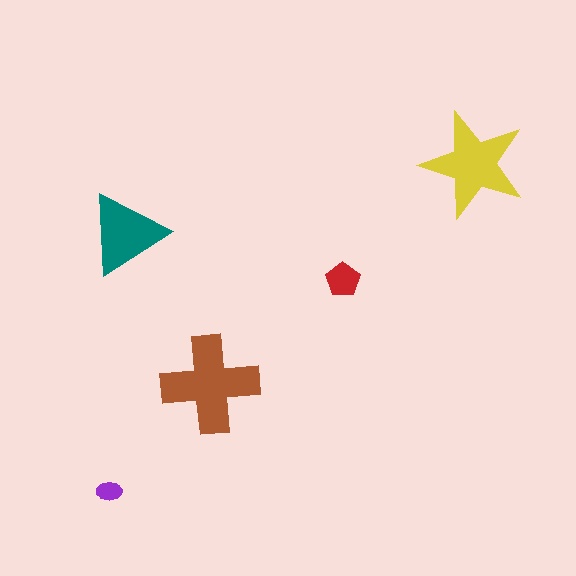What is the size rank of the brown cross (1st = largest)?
1st.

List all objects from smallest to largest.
The purple ellipse, the red pentagon, the teal triangle, the yellow star, the brown cross.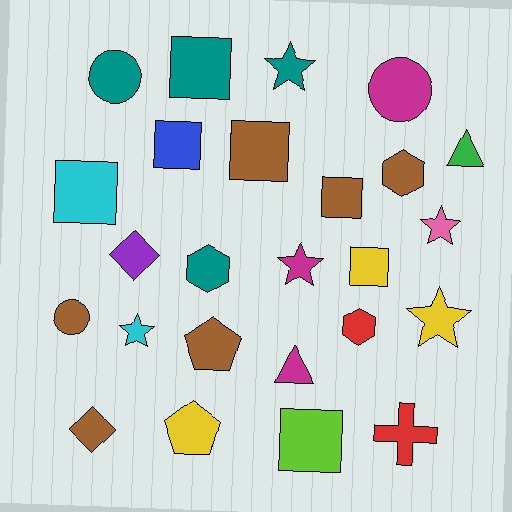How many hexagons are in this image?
There are 3 hexagons.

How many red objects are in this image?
There are 2 red objects.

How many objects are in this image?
There are 25 objects.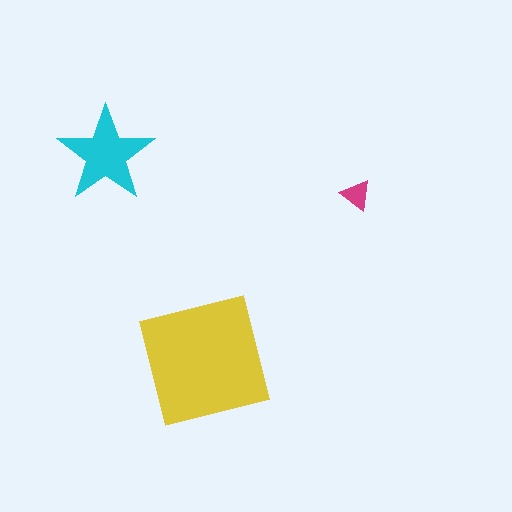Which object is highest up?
The cyan star is topmost.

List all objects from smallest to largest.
The magenta triangle, the cyan star, the yellow square.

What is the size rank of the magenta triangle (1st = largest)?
3rd.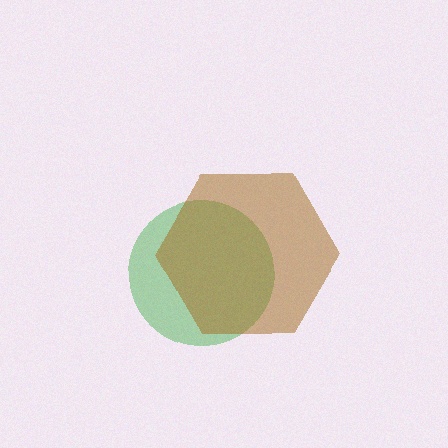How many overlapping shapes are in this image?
There are 2 overlapping shapes in the image.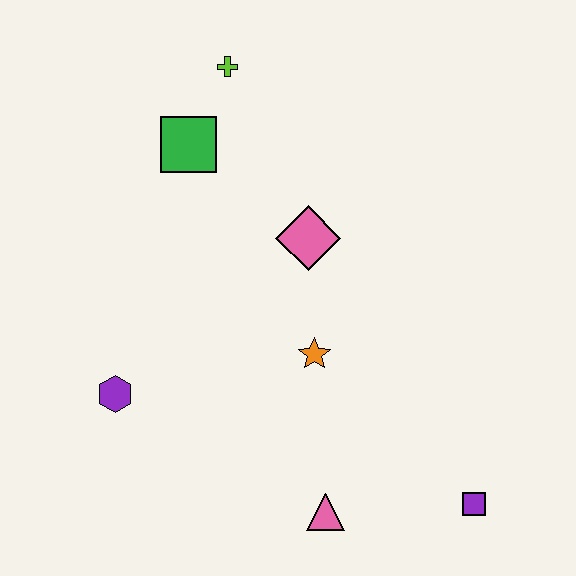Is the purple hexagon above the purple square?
Yes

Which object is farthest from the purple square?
The lime cross is farthest from the purple square.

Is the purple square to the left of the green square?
No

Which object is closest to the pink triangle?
The purple square is closest to the pink triangle.